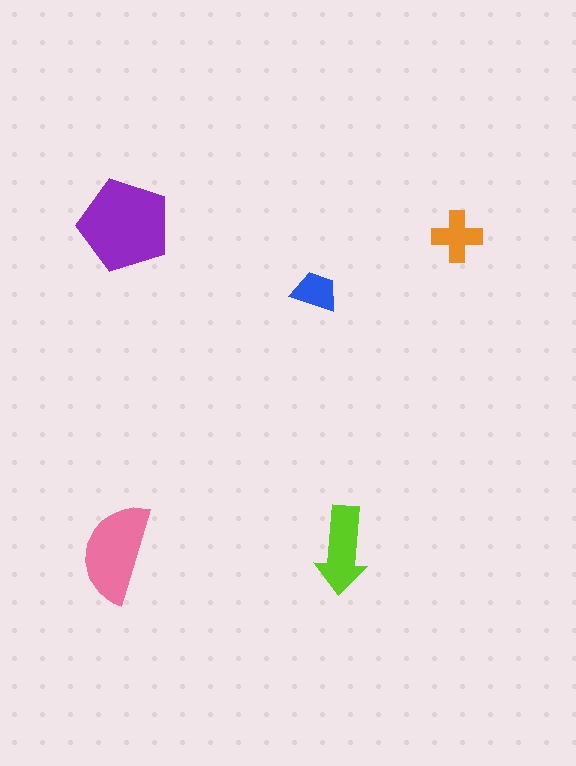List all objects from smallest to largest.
The blue trapezoid, the orange cross, the lime arrow, the pink semicircle, the purple pentagon.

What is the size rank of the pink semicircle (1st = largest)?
2nd.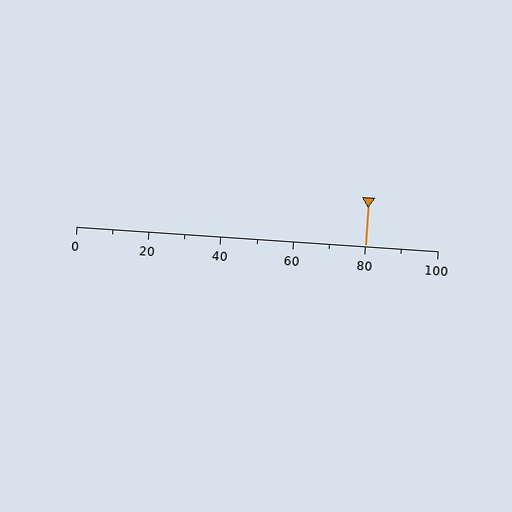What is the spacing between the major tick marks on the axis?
The major ticks are spaced 20 apart.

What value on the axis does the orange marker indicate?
The marker indicates approximately 80.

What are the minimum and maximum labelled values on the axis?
The axis runs from 0 to 100.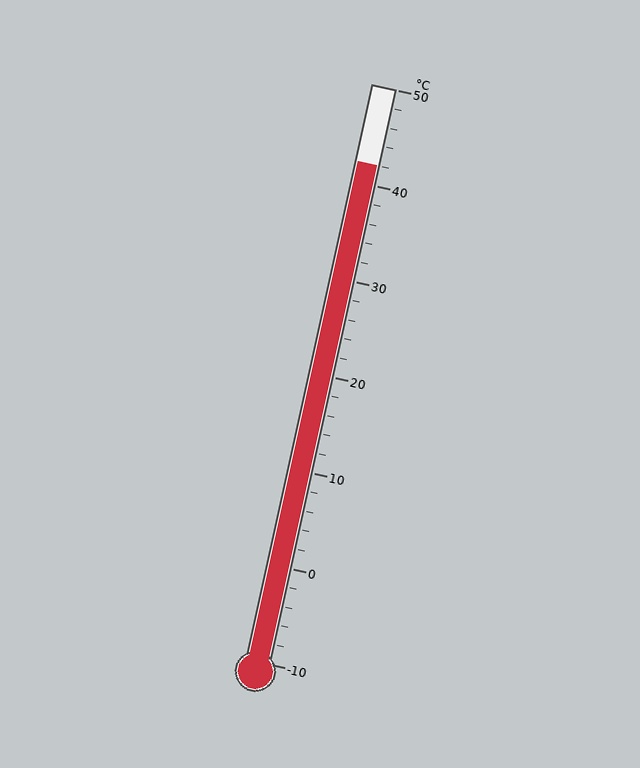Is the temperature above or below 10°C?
The temperature is above 10°C.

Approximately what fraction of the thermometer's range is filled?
The thermometer is filled to approximately 85% of its range.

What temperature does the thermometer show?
The thermometer shows approximately 42°C.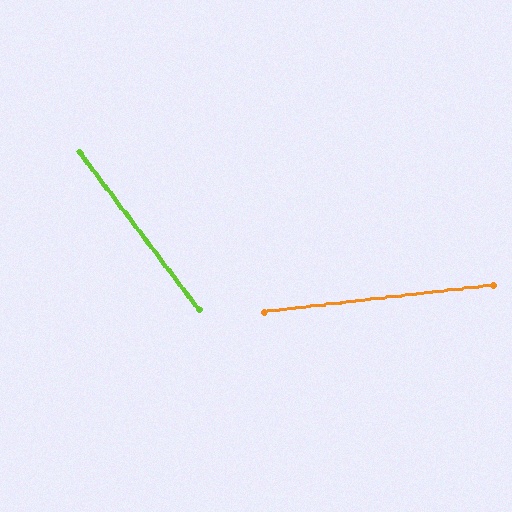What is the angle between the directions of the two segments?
Approximately 59 degrees.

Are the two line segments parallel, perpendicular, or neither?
Neither parallel nor perpendicular — they differ by about 59°.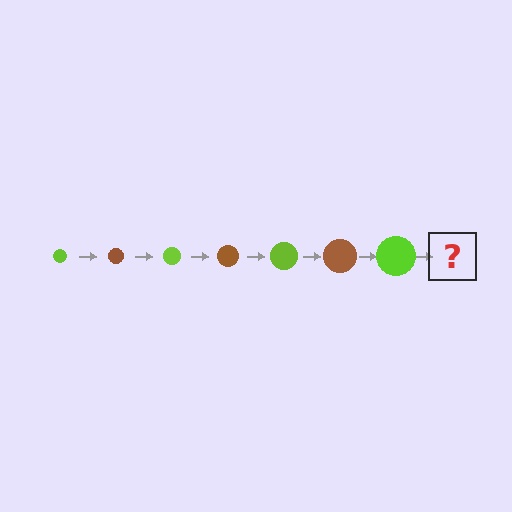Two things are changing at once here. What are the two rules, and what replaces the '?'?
The two rules are that the circle grows larger each step and the color cycles through lime and brown. The '?' should be a brown circle, larger than the previous one.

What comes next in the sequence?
The next element should be a brown circle, larger than the previous one.